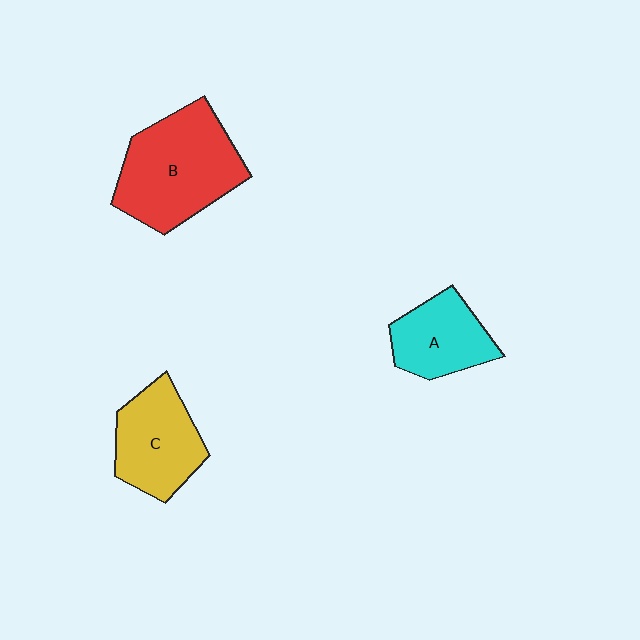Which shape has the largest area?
Shape B (red).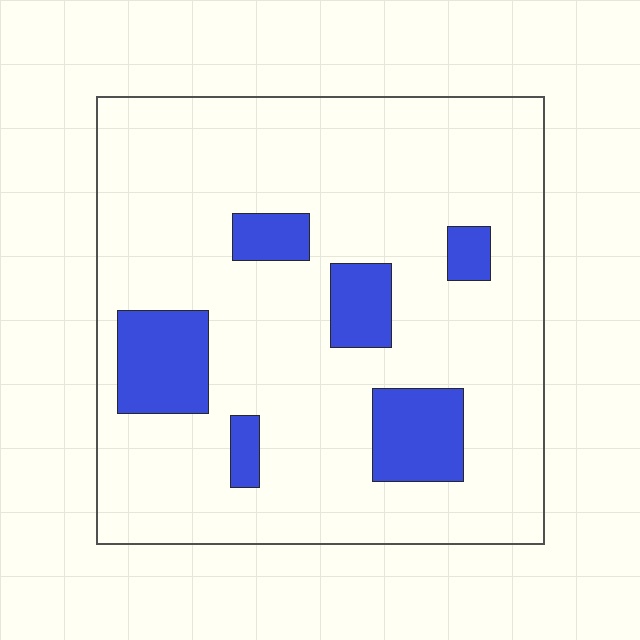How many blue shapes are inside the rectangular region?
6.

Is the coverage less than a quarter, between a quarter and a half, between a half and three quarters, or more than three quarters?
Less than a quarter.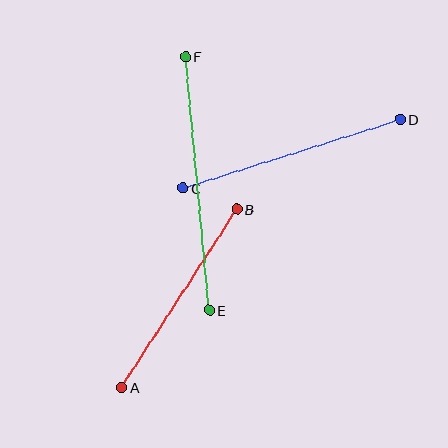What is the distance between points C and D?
The distance is approximately 228 pixels.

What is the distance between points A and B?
The distance is approximately 212 pixels.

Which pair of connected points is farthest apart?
Points E and F are farthest apart.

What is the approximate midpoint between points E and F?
The midpoint is at approximately (197, 184) pixels.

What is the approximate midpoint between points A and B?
The midpoint is at approximately (179, 298) pixels.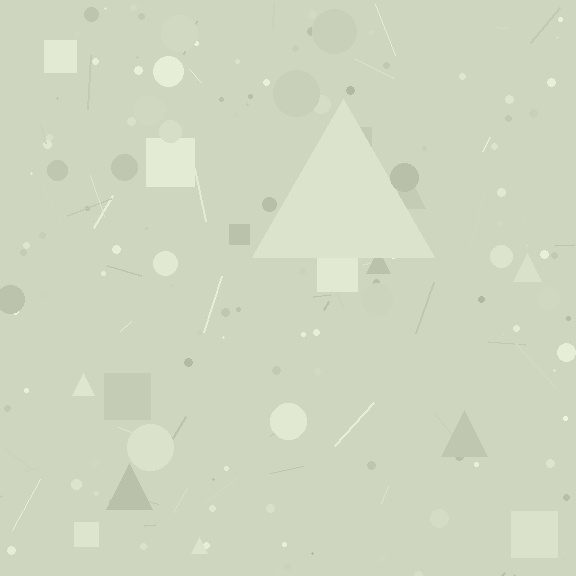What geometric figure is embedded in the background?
A triangle is embedded in the background.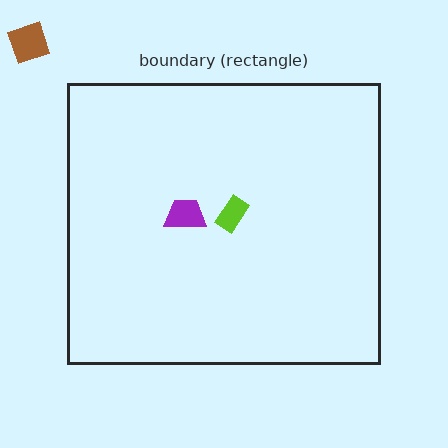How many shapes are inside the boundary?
2 inside, 1 outside.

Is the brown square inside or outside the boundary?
Outside.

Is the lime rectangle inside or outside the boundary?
Inside.